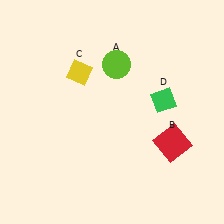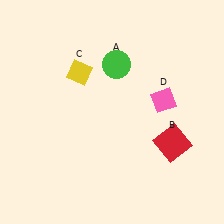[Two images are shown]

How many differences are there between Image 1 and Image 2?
There are 2 differences between the two images.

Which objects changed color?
A changed from lime to green. D changed from green to pink.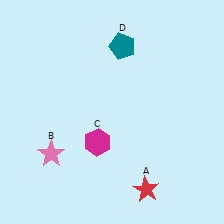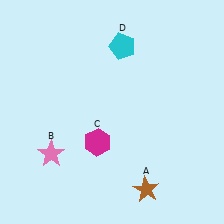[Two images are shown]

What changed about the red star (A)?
In Image 1, A is red. In Image 2, it changed to brown.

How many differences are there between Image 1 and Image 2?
There are 2 differences between the two images.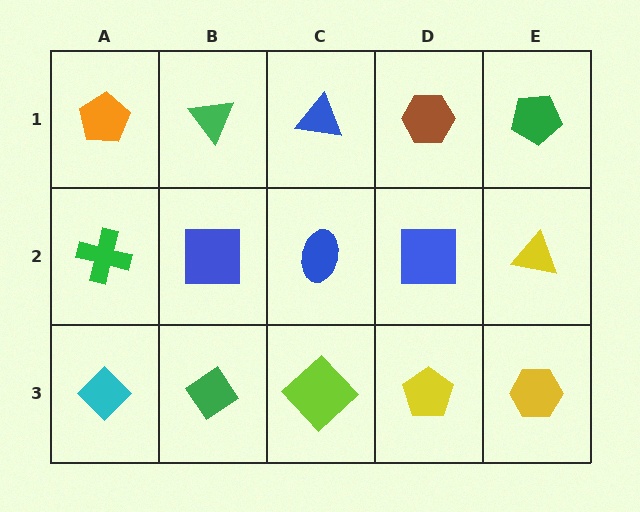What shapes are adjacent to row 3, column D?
A blue square (row 2, column D), a lime diamond (row 3, column C), a yellow hexagon (row 3, column E).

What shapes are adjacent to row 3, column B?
A blue square (row 2, column B), a cyan diamond (row 3, column A), a lime diamond (row 3, column C).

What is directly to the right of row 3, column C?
A yellow pentagon.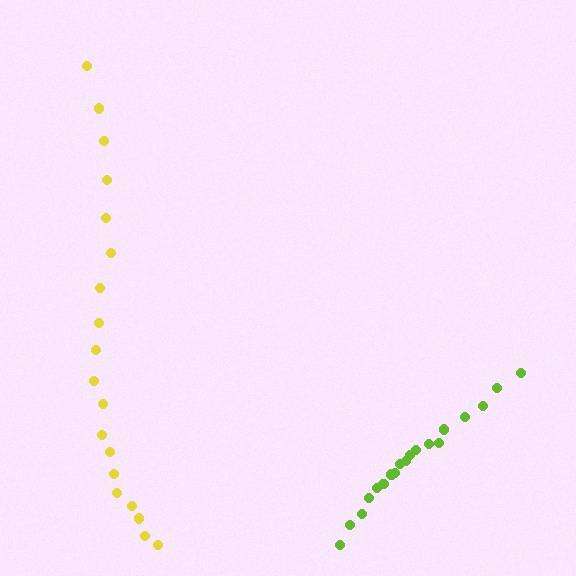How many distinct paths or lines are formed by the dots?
There are 2 distinct paths.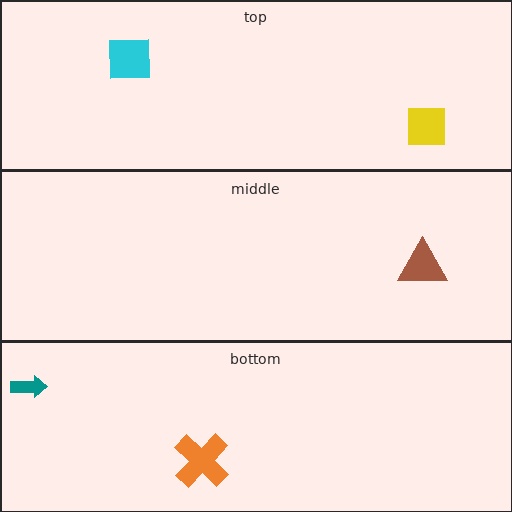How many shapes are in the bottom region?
2.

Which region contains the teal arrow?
The bottom region.